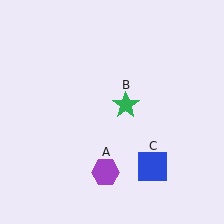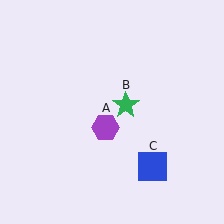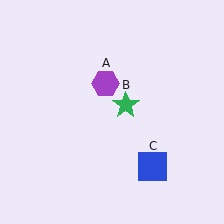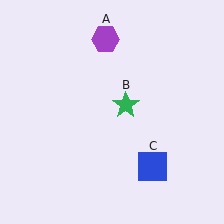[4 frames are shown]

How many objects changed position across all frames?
1 object changed position: purple hexagon (object A).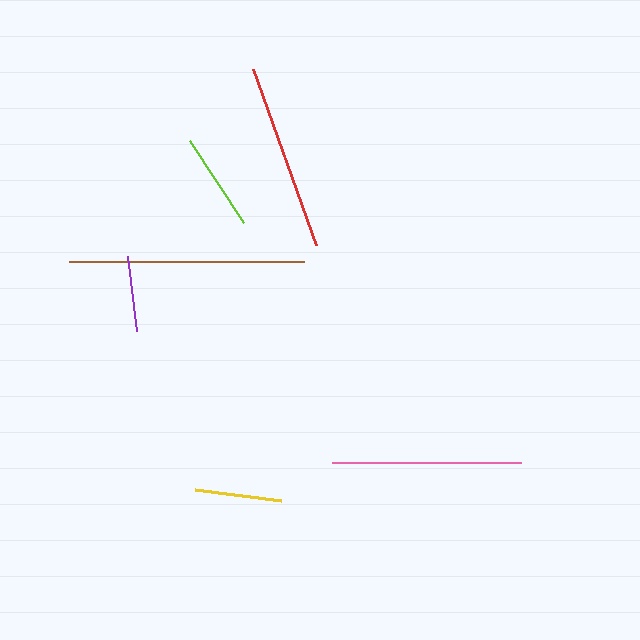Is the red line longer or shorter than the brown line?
The brown line is longer than the red line.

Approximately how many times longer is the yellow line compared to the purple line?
The yellow line is approximately 1.2 times the length of the purple line.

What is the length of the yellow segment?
The yellow segment is approximately 87 pixels long.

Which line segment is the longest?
The brown line is the longest at approximately 236 pixels.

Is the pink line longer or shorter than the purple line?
The pink line is longer than the purple line.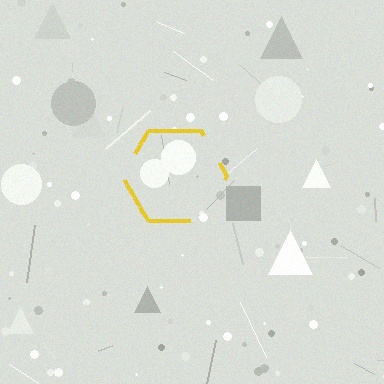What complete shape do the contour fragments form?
The contour fragments form a hexagon.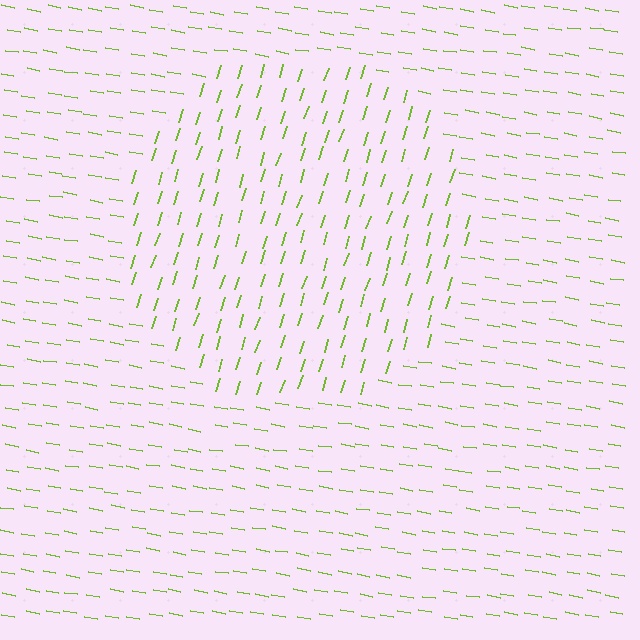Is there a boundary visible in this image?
Yes, there is a texture boundary formed by a change in line orientation.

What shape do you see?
I see a circle.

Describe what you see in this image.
The image is filled with small lime line segments. A circle region in the image has lines oriented differently from the surrounding lines, creating a visible texture boundary.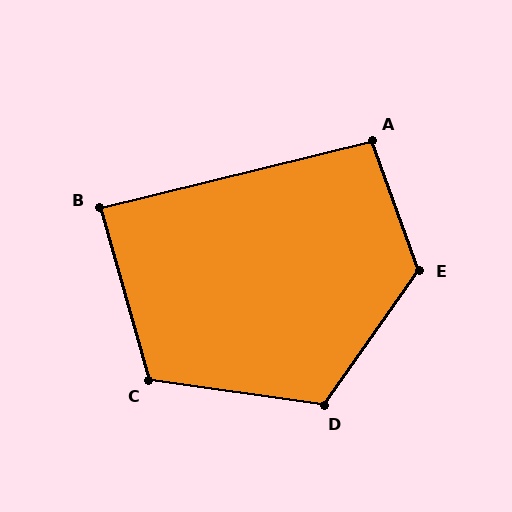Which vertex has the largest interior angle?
E, at approximately 125 degrees.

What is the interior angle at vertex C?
Approximately 114 degrees (obtuse).